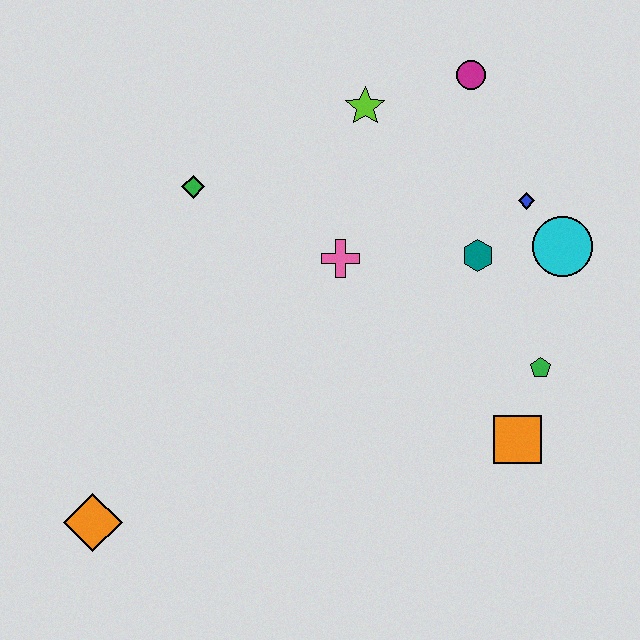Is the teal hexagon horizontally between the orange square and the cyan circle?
No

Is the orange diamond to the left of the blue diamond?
Yes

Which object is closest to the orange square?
The green pentagon is closest to the orange square.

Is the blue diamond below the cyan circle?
No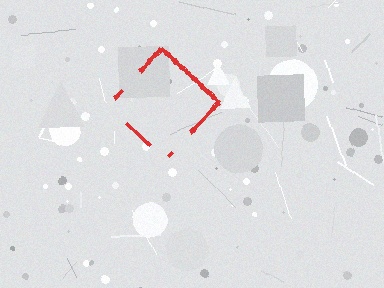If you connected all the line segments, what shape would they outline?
They would outline a diamond.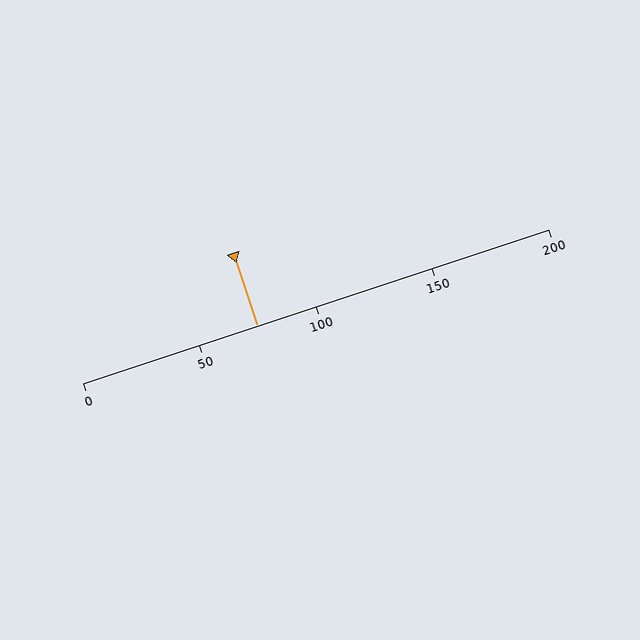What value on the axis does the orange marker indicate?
The marker indicates approximately 75.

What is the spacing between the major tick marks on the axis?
The major ticks are spaced 50 apart.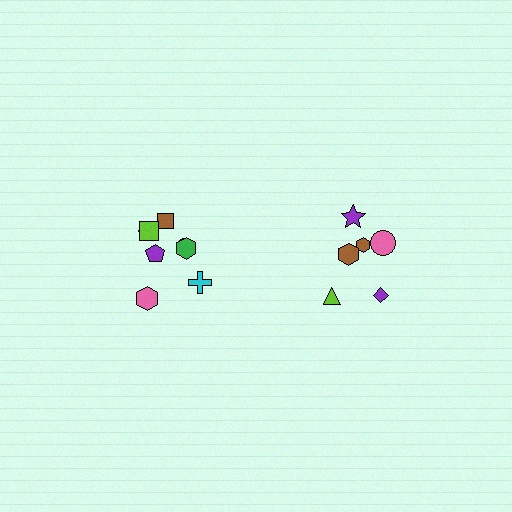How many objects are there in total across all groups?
There are 14 objects.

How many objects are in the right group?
There are 6 objects.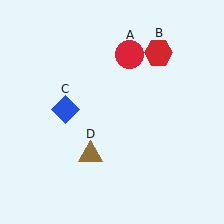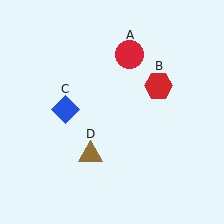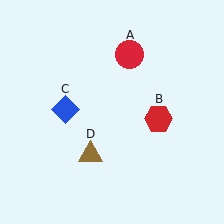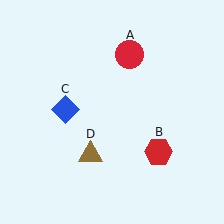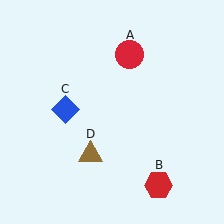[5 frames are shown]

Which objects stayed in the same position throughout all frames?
Red circle (object A) and blue diamond (object C) and brown triangle (object D) remained stationary.